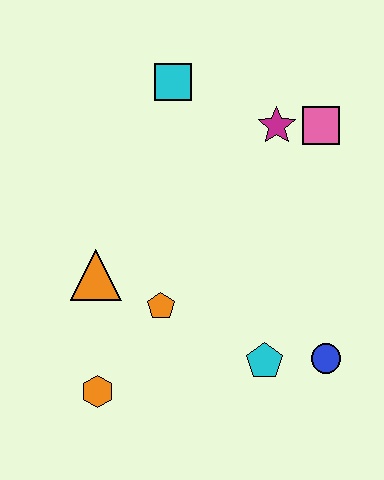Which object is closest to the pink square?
The magenta star is closest to the pink square.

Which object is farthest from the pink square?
The orange hexagon is farthest from the pink square.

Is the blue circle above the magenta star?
No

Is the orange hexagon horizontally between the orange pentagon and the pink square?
No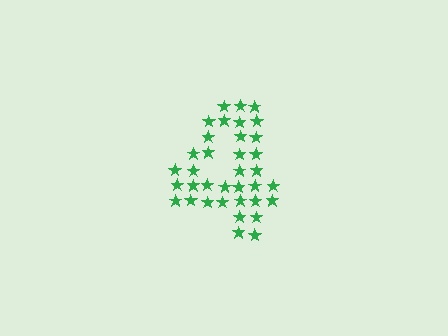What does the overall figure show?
The overall figure shows the digit 4.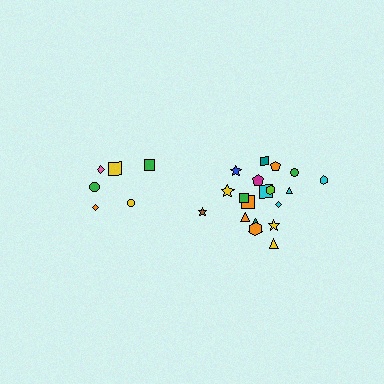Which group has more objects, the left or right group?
The right group.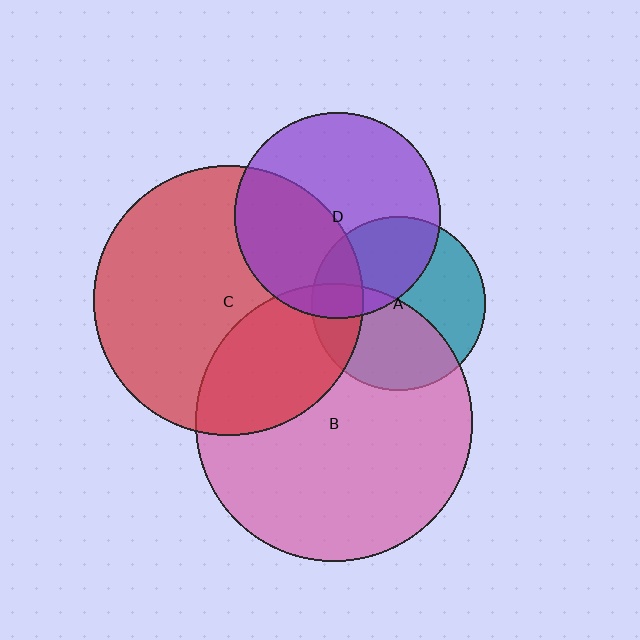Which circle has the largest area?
Circle B (pink).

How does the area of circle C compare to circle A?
Approximately 2.4 times.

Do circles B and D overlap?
Yes.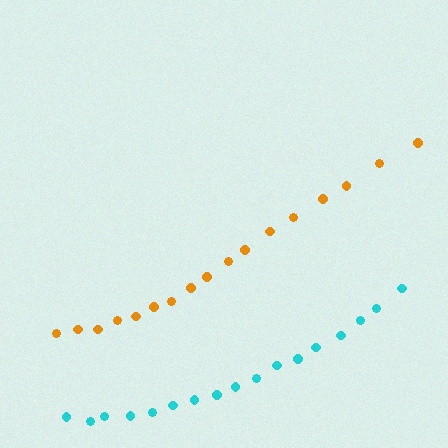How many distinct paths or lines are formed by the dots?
There are 2 distinct paths.